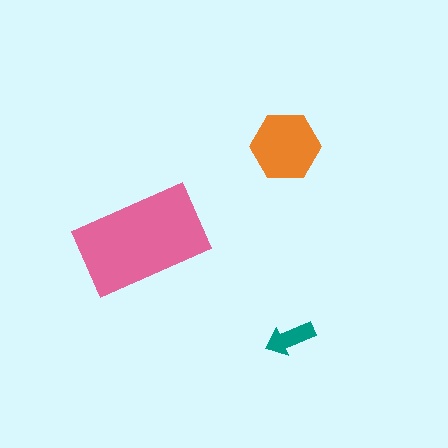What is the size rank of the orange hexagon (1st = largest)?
2nd.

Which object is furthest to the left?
The pink rectangle is leftmost.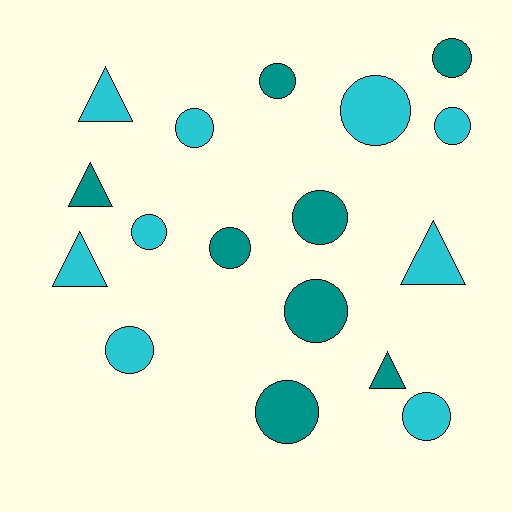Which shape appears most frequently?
Circle, with 12 objects.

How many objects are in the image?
There are 17 objects.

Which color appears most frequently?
Cyan, with 9 objects.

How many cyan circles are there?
There are 6 cyan circles.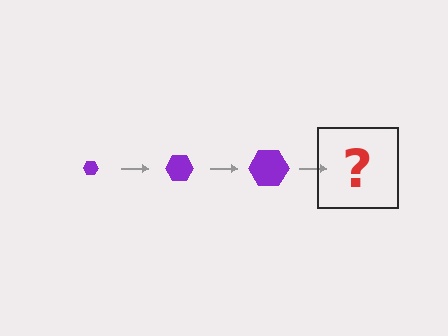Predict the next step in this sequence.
The next step is a purple hexagon, larger than the previous one.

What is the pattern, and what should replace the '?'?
The pattern is that the hexagon gets progressively larger each step. The '?' should be a purple hexagon, larger than the previous one.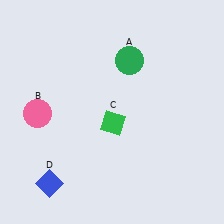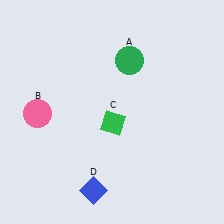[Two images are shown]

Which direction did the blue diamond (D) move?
The blue diamond (D) moved right.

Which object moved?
The blue diamond (D) moved right.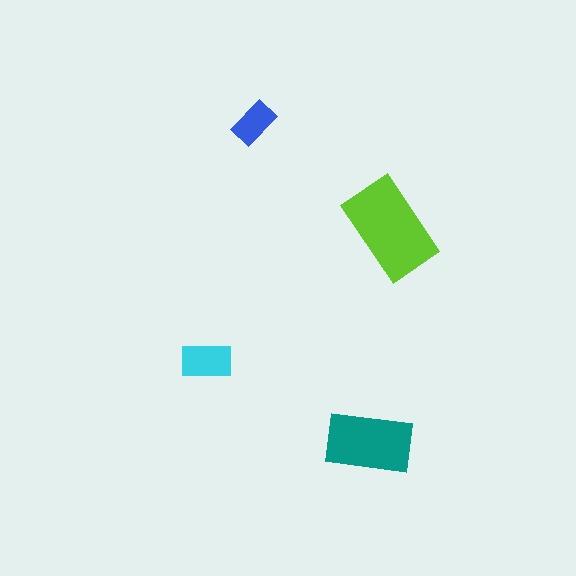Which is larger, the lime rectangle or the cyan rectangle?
The lime one.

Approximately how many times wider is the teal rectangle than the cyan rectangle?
About 1.5 times wider.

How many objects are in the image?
There are 4 objects in the image.